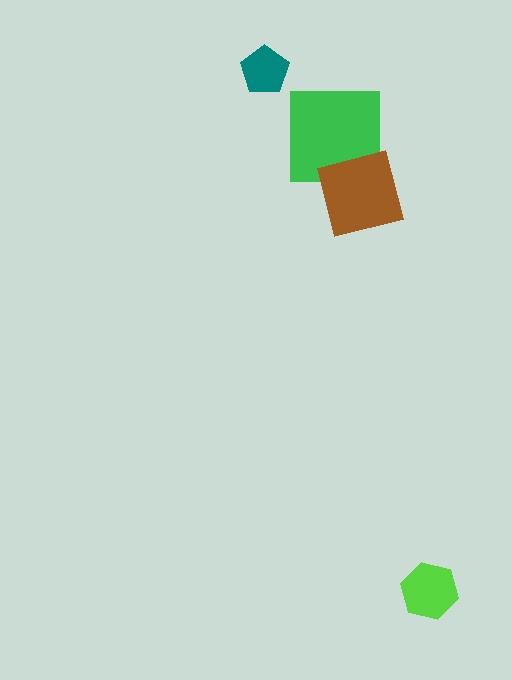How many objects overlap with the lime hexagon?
0 objects overlap with the lime hexagon.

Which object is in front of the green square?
The brown square is in front of the green square.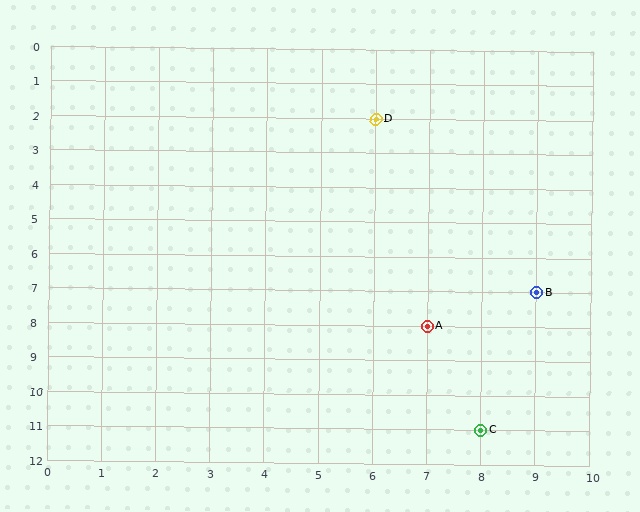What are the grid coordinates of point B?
Point B is at grid coordinates (9, 7).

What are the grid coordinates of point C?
Point C is at grid coordinates (8, 11).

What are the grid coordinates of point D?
Point D is at grid coordinates (6, 2).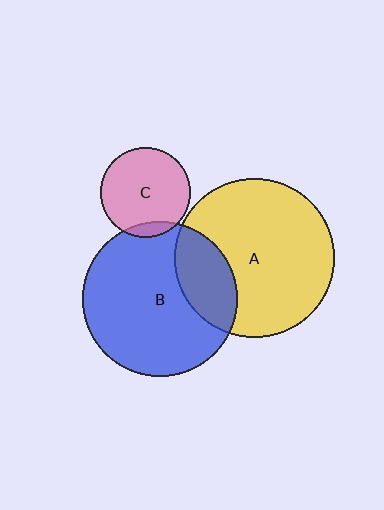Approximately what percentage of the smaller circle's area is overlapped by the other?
Approximately 10%.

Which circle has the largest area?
Circle A (yellow).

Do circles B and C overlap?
Yes.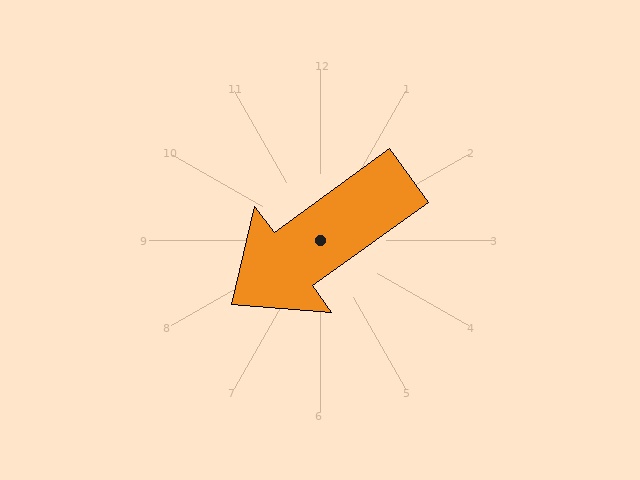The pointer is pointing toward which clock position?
Roughly 8 o'clock.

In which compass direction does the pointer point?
Southwest.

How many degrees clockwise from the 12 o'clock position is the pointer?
Approximately 234 degrees.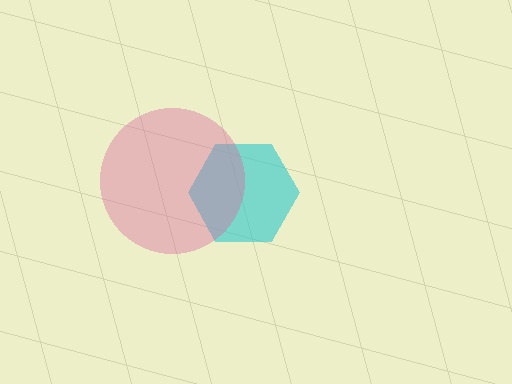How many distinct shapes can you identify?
There are 2 distinct shapes: a cyan hexagon, a pink circle.